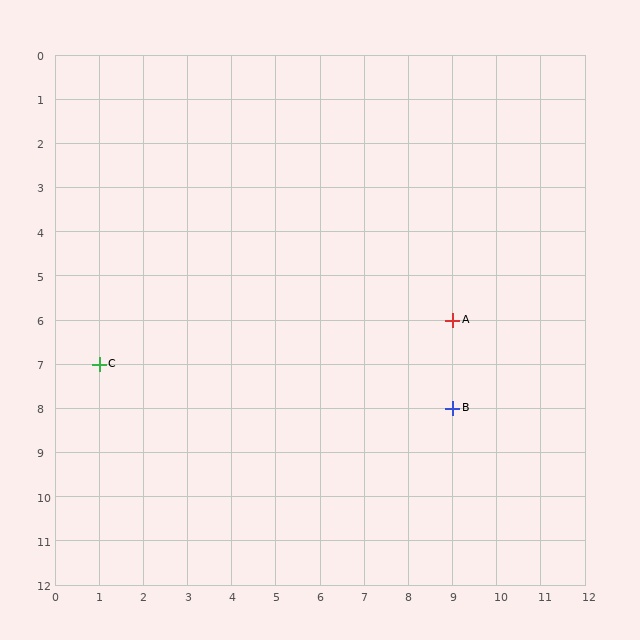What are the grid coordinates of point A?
Point A is at grid coordinates (9, 6).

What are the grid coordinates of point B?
Point B is at grid coordinates (9, 8).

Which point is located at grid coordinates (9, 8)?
Point B is at (9, 8).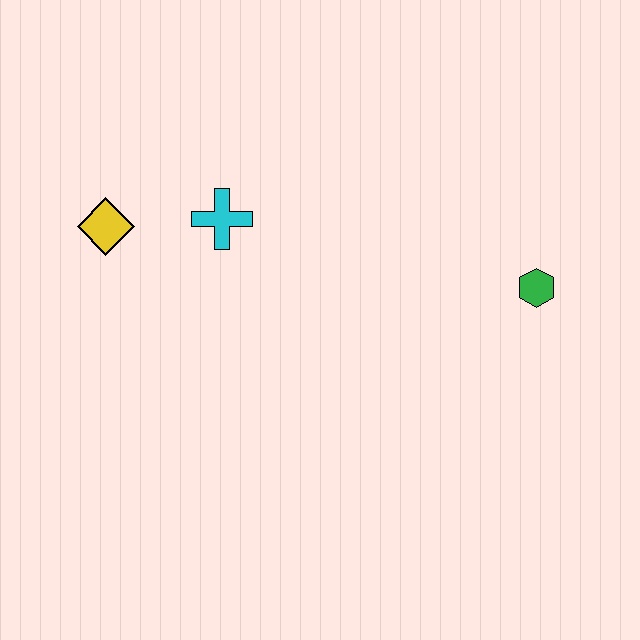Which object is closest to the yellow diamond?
The cyan cross is closest to the yellow diamond.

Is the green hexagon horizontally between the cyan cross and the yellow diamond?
No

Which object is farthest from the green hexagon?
The yellow diamond is farthest from the green hexagon.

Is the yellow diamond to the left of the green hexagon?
Yes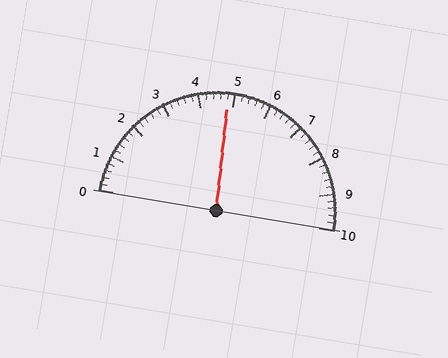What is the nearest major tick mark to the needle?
The nearest major tick mark is 5.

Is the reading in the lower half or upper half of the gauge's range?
The reading is in the lower half of the range (0 to 10).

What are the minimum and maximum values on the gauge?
The gauge ranges from 0 to 10.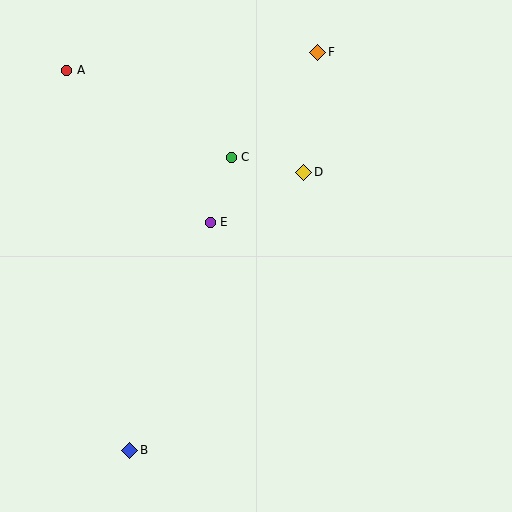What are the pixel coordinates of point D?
Point D is at (304, 172).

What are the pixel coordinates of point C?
Point C is at (231, 157).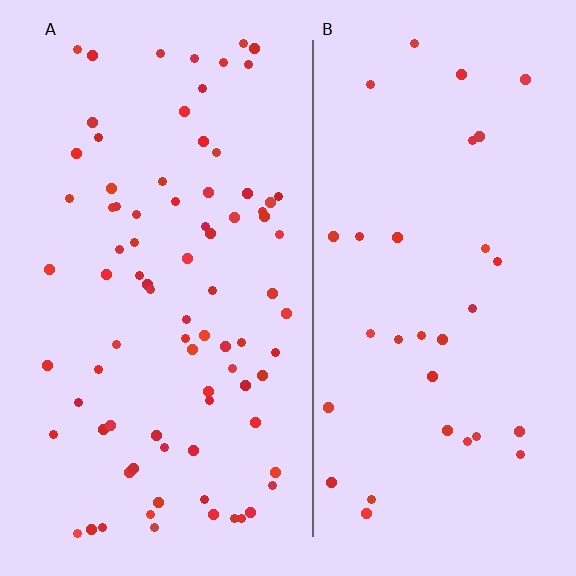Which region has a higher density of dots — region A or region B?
A (the left).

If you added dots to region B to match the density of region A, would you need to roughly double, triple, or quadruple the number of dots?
Approximately triple.